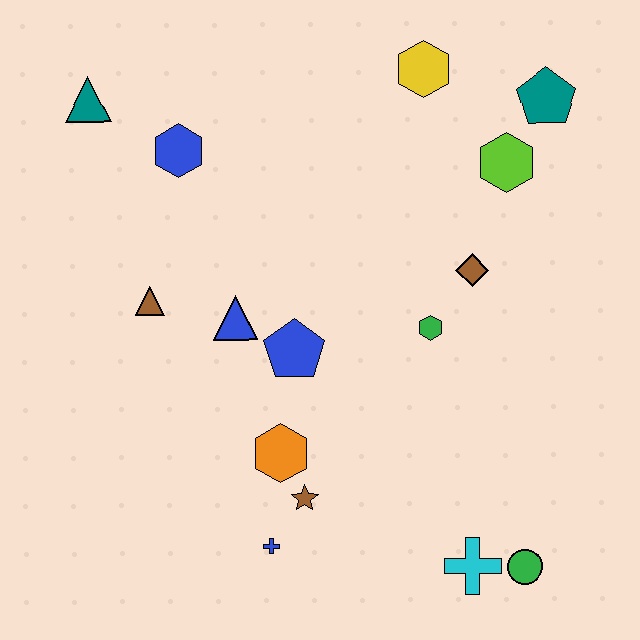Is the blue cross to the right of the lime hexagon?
No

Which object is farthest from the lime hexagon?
The blue cross is farthest from the lime hexagon.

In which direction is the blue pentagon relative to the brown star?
The blue pentagon is above the brown star.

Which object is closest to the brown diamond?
The green hexagon is closest to the brown diamond.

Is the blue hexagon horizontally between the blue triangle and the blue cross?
No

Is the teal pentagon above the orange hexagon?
Yes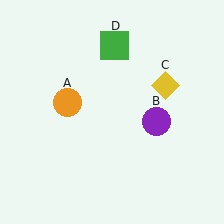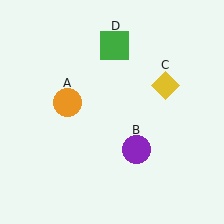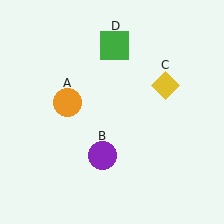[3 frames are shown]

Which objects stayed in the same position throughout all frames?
Orange circle (object A) and yellow diamond (object C) and green square (object D) remained stationary.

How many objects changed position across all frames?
1 object changed position: purple circle (object B).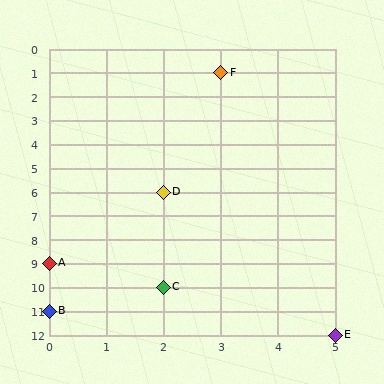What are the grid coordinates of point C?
Point C is at grid coordinates (2, 10).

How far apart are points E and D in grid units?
Points E and D are 3 columns and 6 rows apart (about 6.7 grid units diagonally).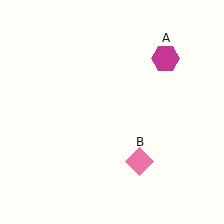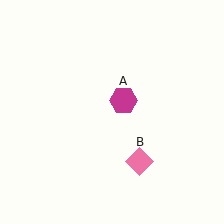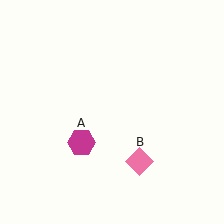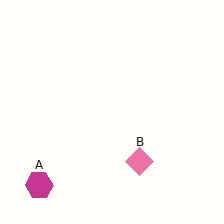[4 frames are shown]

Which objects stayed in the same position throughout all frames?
Pink diamond (object B) remained stationary.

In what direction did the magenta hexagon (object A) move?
The magenta hexagon (object A) moved down and to the left.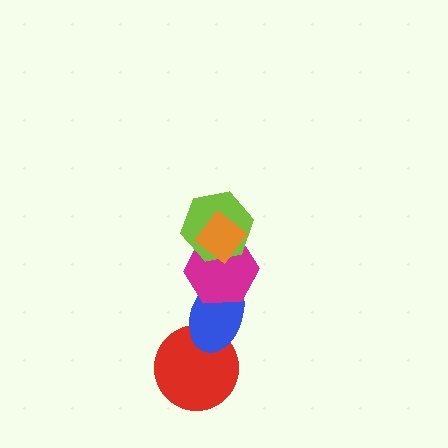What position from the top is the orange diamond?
The orange diamond is 1st from the top.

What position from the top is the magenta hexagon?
The magenta hexagon is 3rd from the top.